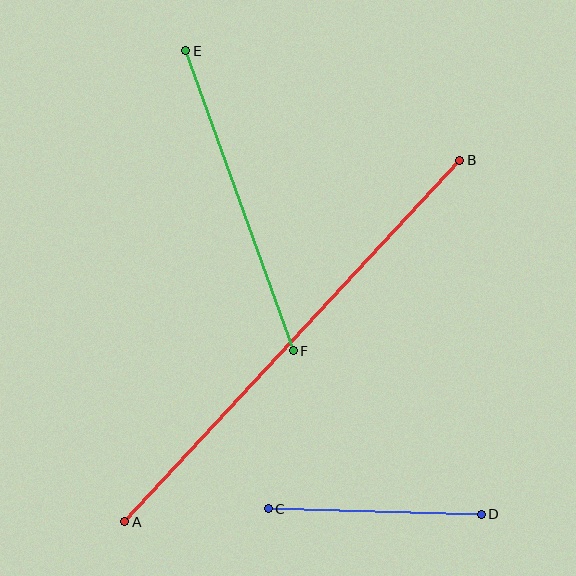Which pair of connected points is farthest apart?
Points A and B are farthest apart.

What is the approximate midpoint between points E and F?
The midpoint is at approximately (240, 201) pixels.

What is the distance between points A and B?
The distance is approximately 492 pixels.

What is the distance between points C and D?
The distance is approximately 213 pixels.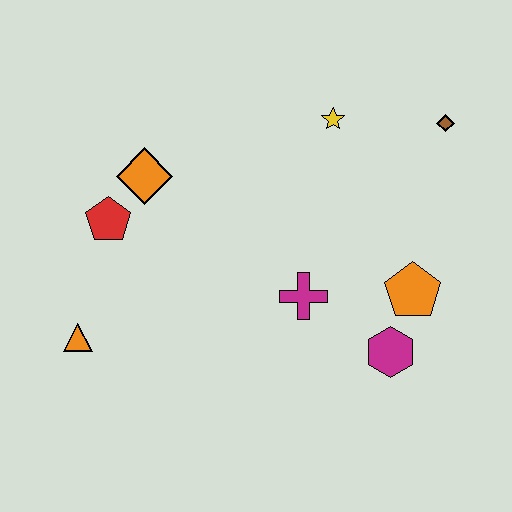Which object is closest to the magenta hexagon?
The orange pentagon is closest to the magenta hexagon.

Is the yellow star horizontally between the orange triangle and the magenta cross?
No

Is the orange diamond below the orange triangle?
No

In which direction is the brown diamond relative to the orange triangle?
The brown diamond is to the right of the orange triangle.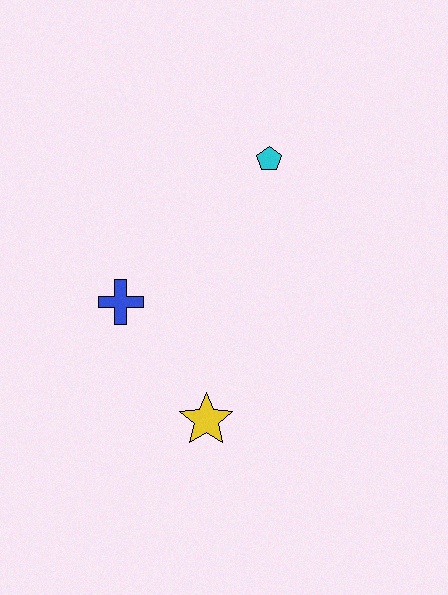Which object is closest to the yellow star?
The blue cross is closest to the yellow star.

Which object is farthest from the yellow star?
The cyan pentagon is farthest from the yellow star.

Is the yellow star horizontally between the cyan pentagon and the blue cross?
Yes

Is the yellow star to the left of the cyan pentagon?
Yes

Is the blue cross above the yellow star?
Yes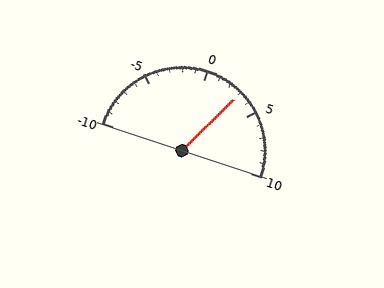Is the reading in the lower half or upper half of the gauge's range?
The reading is in the upper half of the range (-10 to 10).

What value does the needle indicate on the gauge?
The needle indicates approximately 3.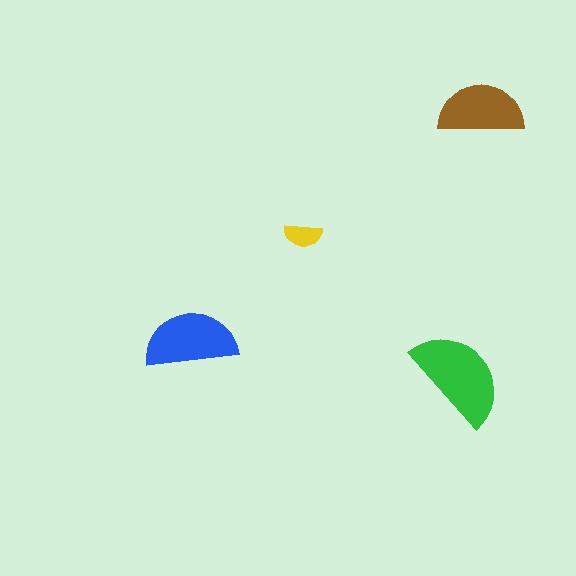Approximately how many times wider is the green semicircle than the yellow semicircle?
About 2.5 times wider.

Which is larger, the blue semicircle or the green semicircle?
The green one.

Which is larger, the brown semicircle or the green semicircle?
The green one.